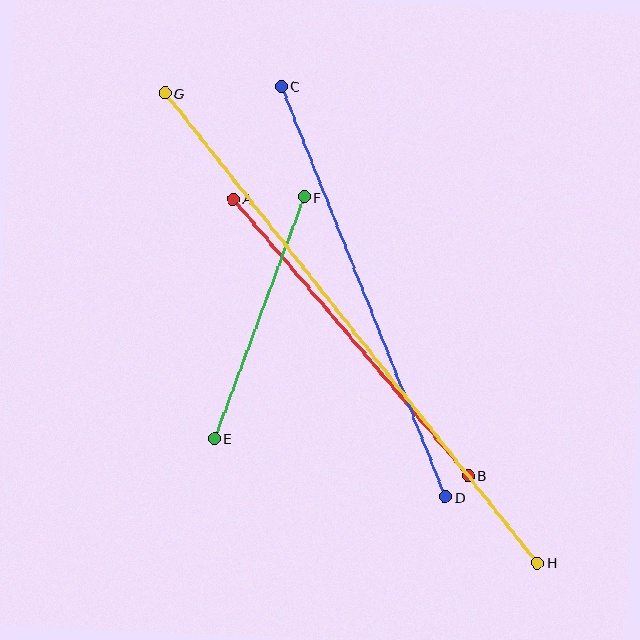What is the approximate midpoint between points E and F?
The midpoint is at approximately (259, 318) pixels.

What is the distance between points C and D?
The distance is approximately 442 pixels.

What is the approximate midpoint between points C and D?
The midpoint is at approximately (363, 292) pixels.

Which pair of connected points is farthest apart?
Points G and H are farthest apart.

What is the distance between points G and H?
The distance is approximately 600 pixels.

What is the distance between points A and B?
The distance is approximately 363 pixels.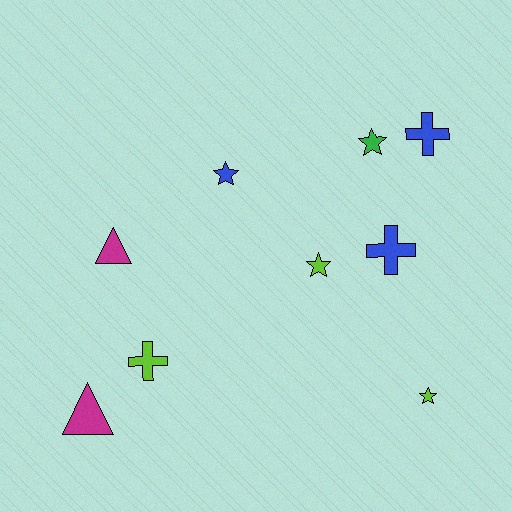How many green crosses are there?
There are no green crosses.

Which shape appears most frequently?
Star, with 4 objects.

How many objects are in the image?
There are 9 objects.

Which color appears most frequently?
Lime, with 3 objects.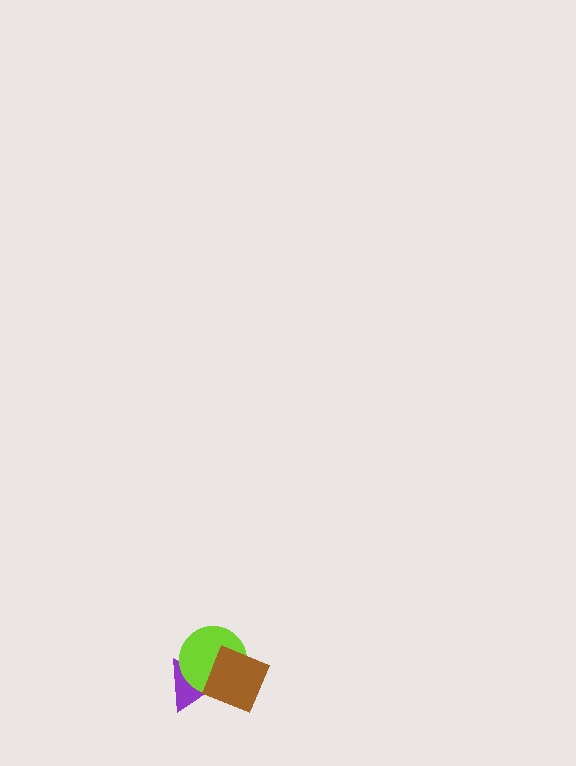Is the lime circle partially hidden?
Yes, it is partially covered by another shape.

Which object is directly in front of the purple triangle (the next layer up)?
The lime circle is directly in front of the purple triangle.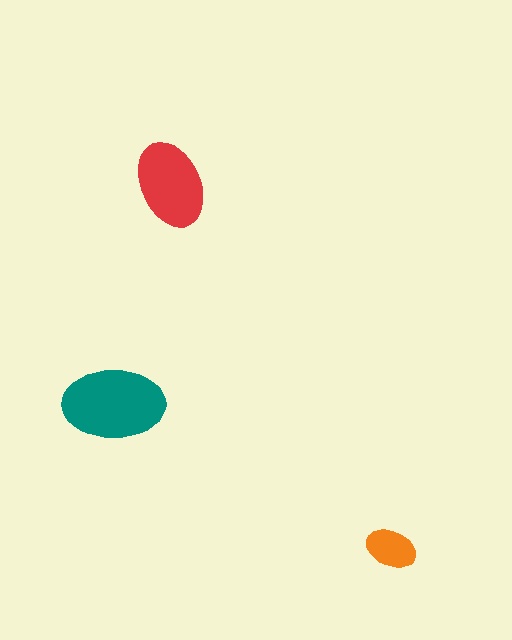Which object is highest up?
The red ellipse is topmost.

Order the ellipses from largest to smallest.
the teal one, the red one, the orange one.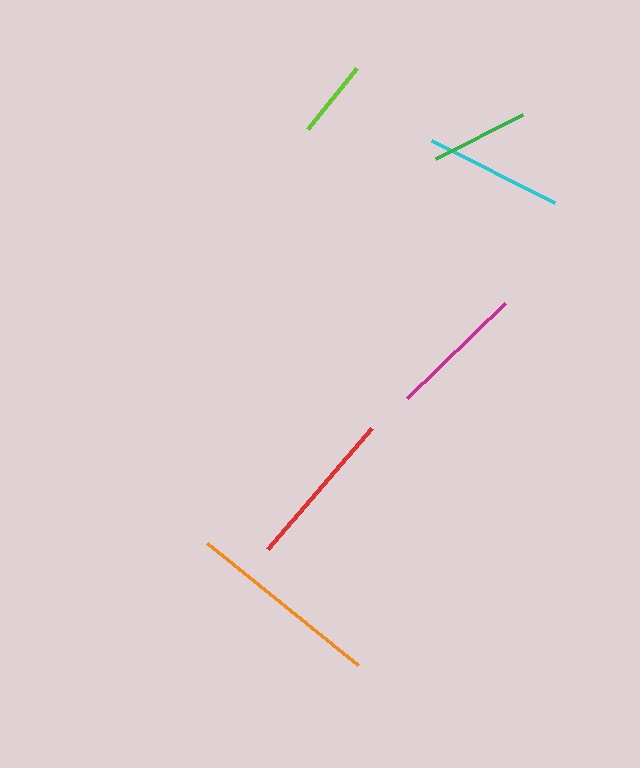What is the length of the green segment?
The green segment is approximately 97 pixels long.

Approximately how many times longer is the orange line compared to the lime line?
The orange line is approximately 2.5 times the length of the lime line.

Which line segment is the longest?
The orange line is the longest at approximately 193 pixels.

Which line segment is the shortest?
The lime line is the shortest at approximately 79 pixels.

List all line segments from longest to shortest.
From longest to shortest: orange, red, cyan, magenta, green, lime.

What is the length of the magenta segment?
The magenta segment is approximately 136 pixels long.